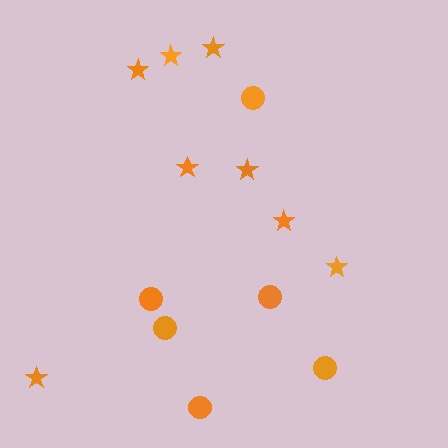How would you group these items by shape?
There are 2 groups: one group of stars (8) and one group of circles (6).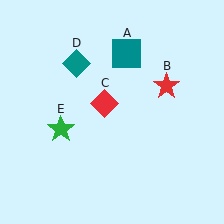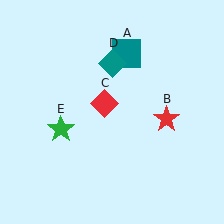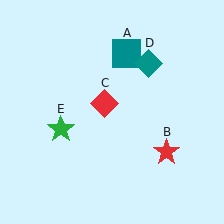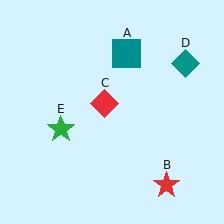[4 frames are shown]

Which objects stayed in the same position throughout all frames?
Teal square (object A) and red diamond (object C) and green star (object E) remained stationary.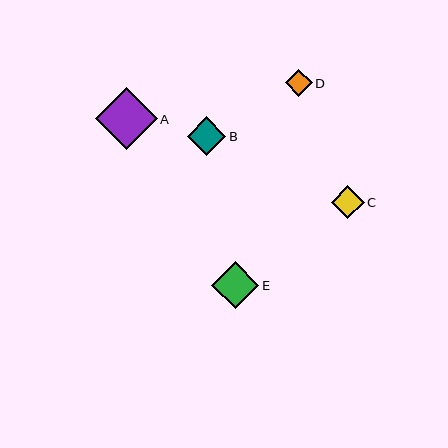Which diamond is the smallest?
Diamond D is the smallest with a size of approximately 26 pixels.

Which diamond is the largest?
Diamond A is the largest with a size of approximately 62 pixels.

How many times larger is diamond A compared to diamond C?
Diamond A is approximately 1.9 times the size of diamond C.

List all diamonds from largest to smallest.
From largest to smallest: A, E, B, C, D.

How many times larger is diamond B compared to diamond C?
Diamond B is approximately 1.2 times the size of diamond C.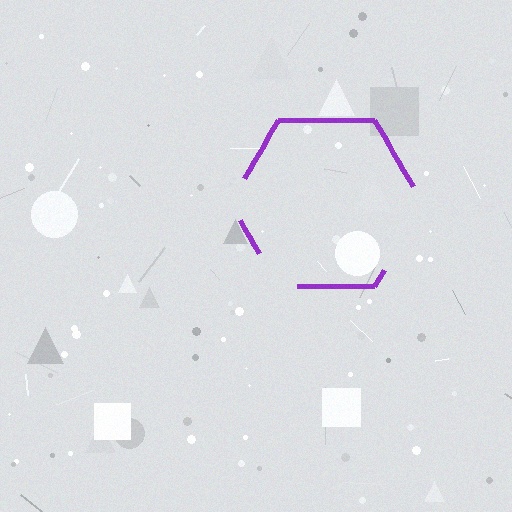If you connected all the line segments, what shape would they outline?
They would outline a hexagon.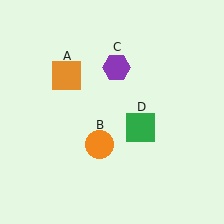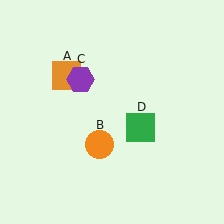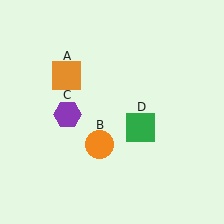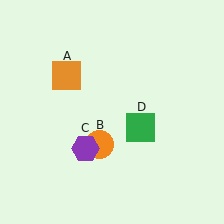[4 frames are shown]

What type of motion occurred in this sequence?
The purple hexagon (object C) rotated counterclockwise around the center of the scene.